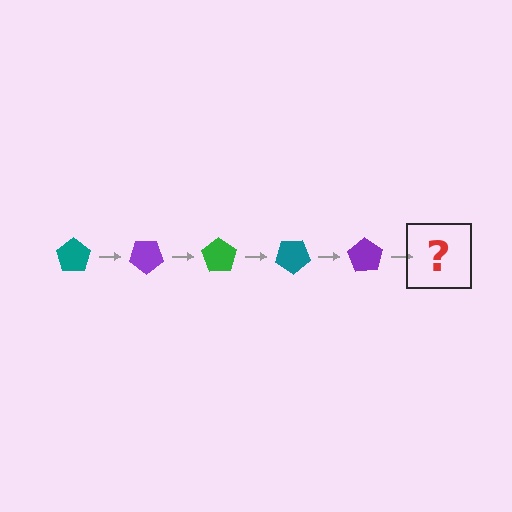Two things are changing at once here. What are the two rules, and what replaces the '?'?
The two rules are that it rotates 35 degrees each step and the color cycles through teal, purple, and green. The '?' should be a green pentagon, rotated 175 degrees from the start.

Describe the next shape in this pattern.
It should be a green pentagon, rotated 175 degrees from the start.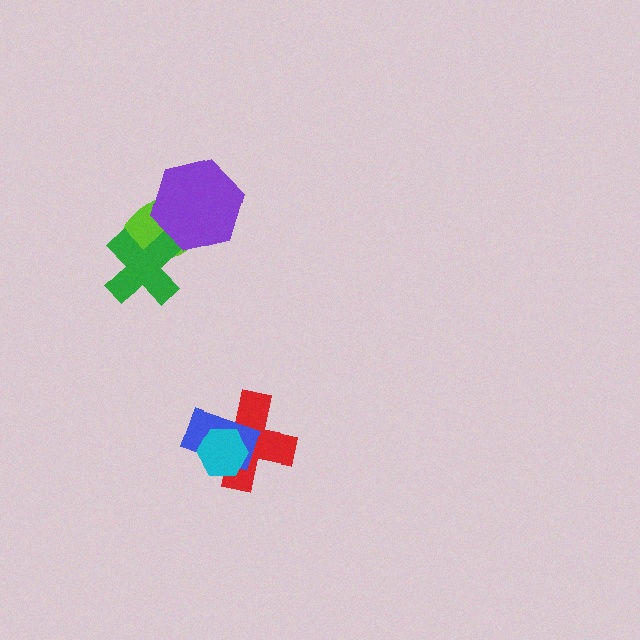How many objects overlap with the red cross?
2 objects overlap with the red cross.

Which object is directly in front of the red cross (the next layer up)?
The blue rectangle is directly in front of the red cross.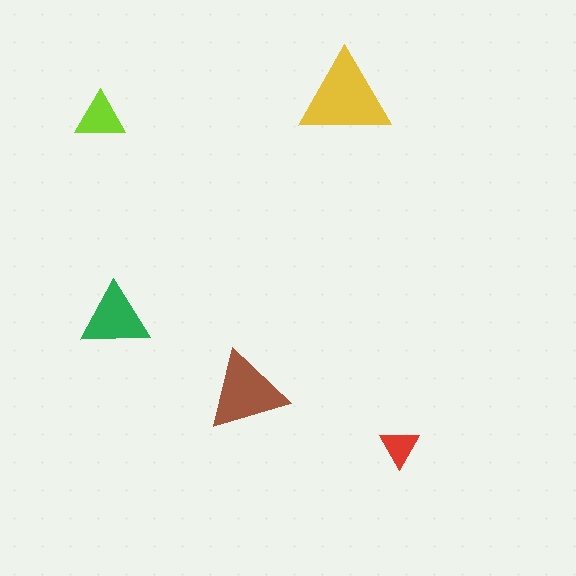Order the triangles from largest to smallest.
the yellow one, the brown one, the green one, the lime one, the red one.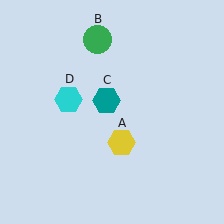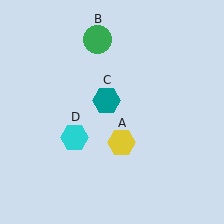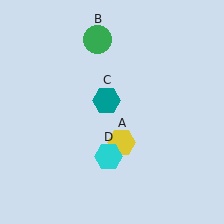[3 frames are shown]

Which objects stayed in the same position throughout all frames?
Yellow hexagon (object A) and green circle (object B) and teal hexagon (object C) remained stationary.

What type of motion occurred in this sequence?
The cyan hexagon (object D) rotated counterclockwise around the center of the scene.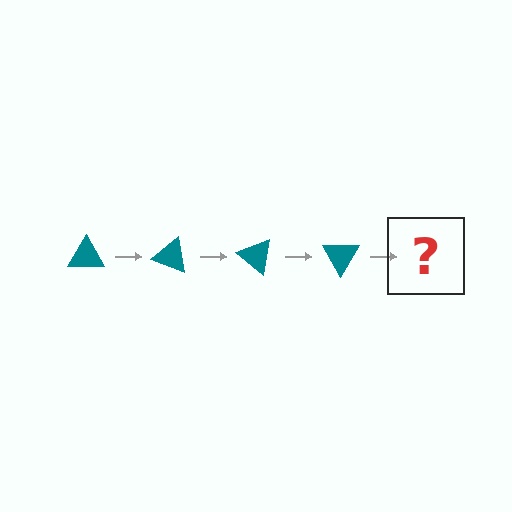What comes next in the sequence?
The next element should be a teal triangle rotated 80 degrees.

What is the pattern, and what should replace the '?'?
The pattern is that the triangle rotates 20 degrees each step. The '?' should be a teal triangle rotated 80 degrees.